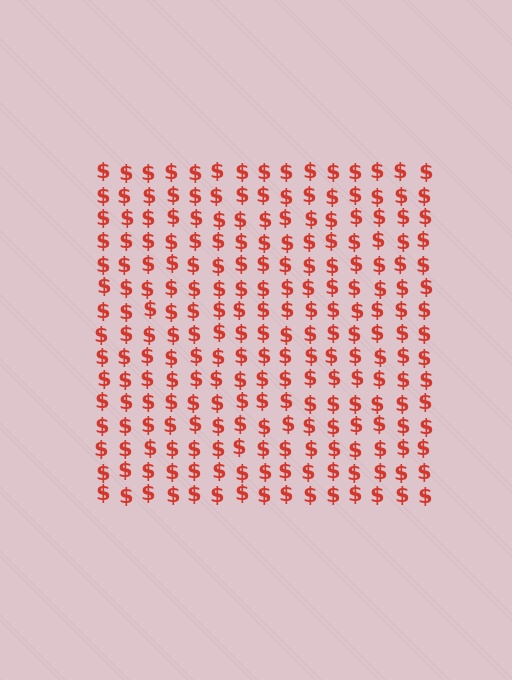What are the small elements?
The small elements are dollar signs.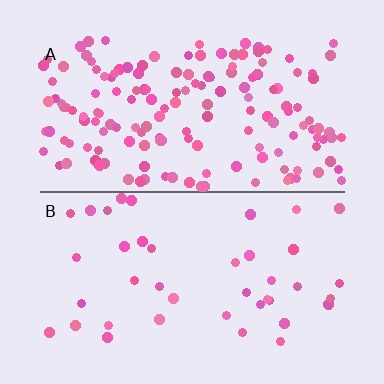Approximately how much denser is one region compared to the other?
Approximately 3.9× — region A over region B.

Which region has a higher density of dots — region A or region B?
A (the top).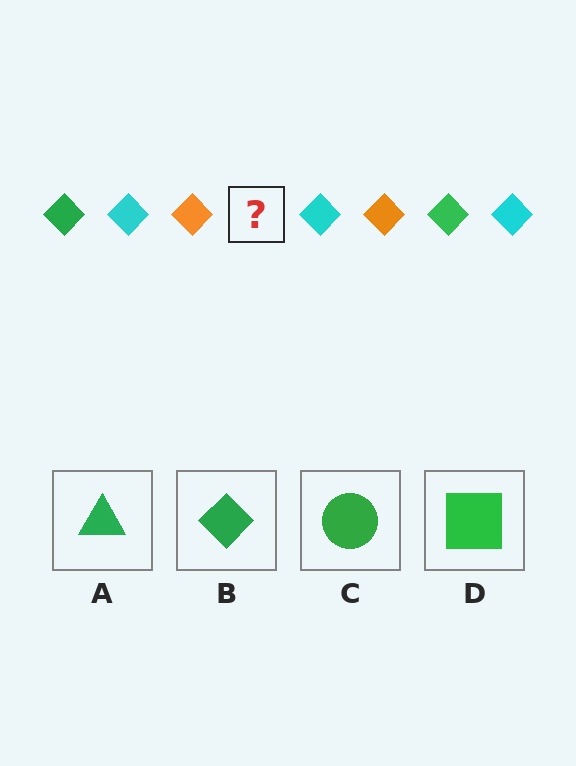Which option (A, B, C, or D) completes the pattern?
B.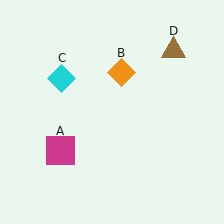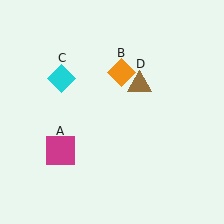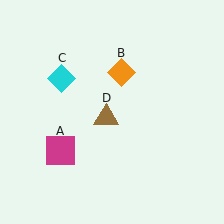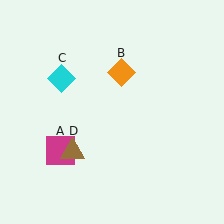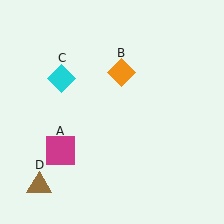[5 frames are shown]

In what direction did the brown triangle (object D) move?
The brown triangle (object D) moved down and to the left.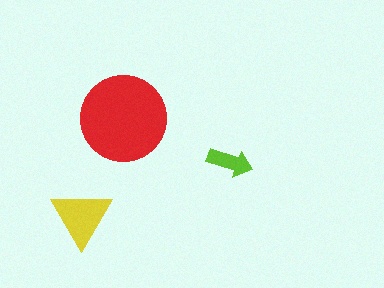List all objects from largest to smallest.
The red circle, the yellow triangle, the lime arrow.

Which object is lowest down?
The yellow triangle is bottommost.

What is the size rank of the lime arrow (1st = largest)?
3rd.